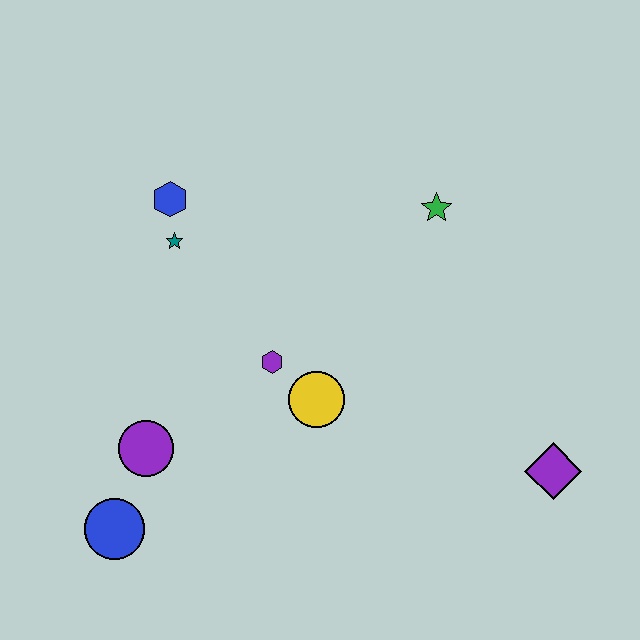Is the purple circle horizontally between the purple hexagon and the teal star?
No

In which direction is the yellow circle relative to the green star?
The yellow circle is below the green star.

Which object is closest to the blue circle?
The purple circle is closest to the blue circle.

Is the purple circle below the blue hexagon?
Yes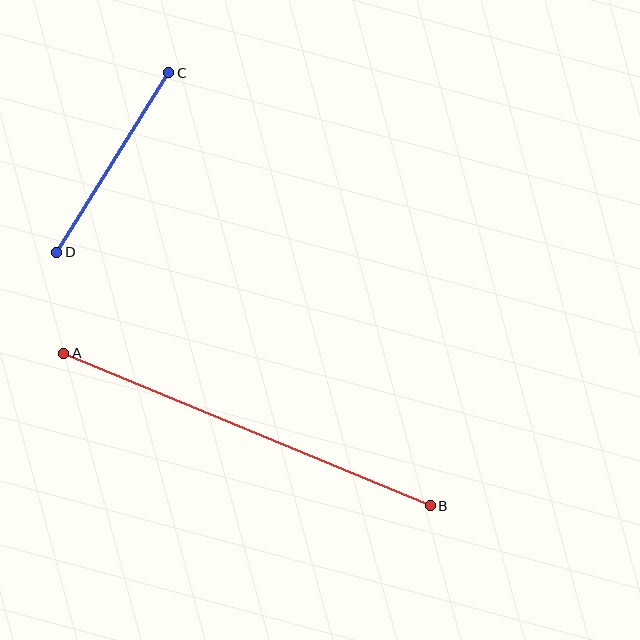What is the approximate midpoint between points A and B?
The midpoint is at approximately (247, 430) pixels.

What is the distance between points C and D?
The distance is approximately 212 pixels.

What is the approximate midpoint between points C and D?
The midpoint is at approximately (113, 163) pixels.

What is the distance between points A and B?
The distance is approximately 397 pixels.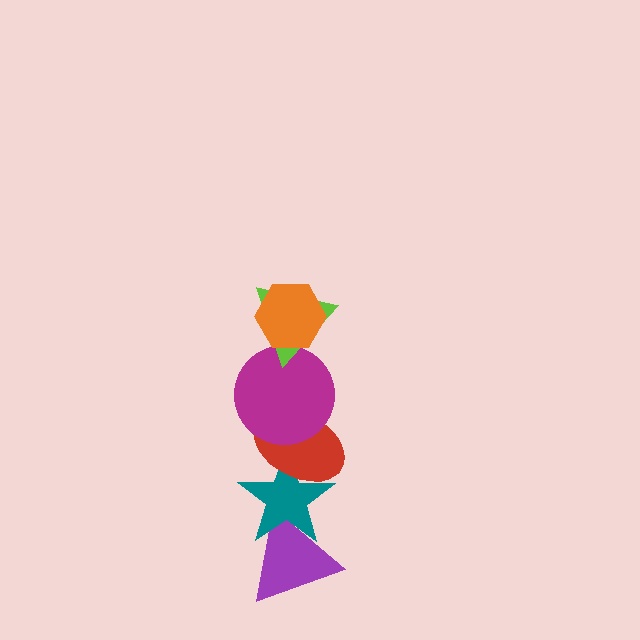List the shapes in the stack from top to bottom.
From top to bottom: the orange hexagon, the lime triangle, the magenta circle, the red ellipse, the teal star, the purple triangle.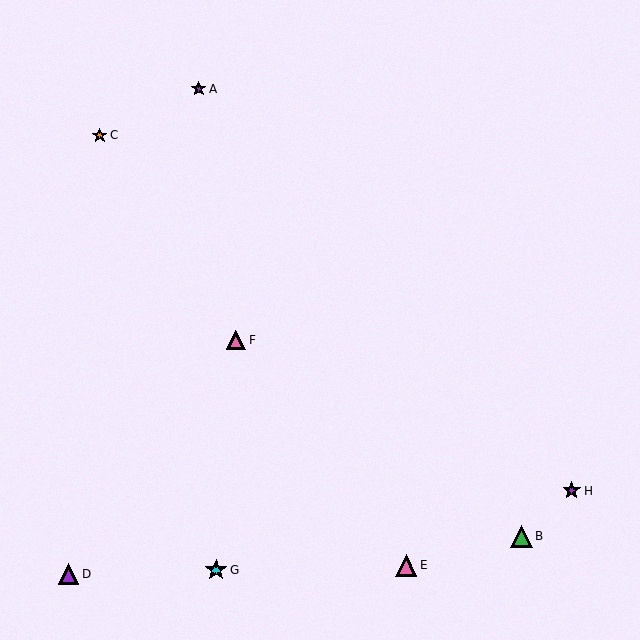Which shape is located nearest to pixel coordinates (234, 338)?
The pink triangle (labeled F) at (236, 340) is nearest to that location.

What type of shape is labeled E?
Shape E is a pink triangle.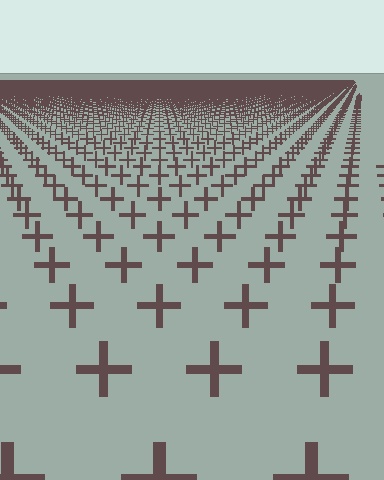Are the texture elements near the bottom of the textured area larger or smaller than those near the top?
Larger. Near the bottom, elements are closer to the viewer and appear at a bigger on-screen size.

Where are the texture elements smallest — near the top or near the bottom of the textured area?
Near the top.